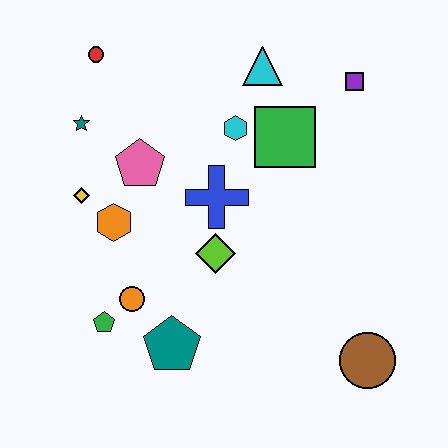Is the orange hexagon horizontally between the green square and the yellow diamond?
Yes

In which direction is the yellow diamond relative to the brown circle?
The yellow diamond is to the left of the brown circle.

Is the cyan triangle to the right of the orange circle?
Yes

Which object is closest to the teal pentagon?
The orange circle is closest to the teal pentagon.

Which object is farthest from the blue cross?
The brown circle is farthest from the blue cross.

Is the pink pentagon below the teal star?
Yes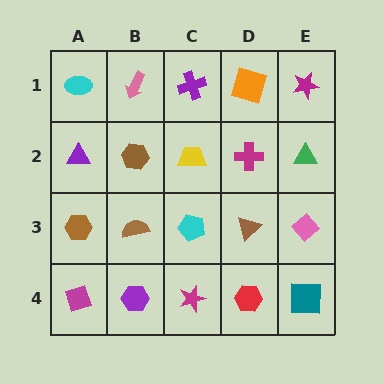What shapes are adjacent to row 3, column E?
A green triangle (row 2, column E), a teal square (row 4, column E), a brown triangle (row 3, column D).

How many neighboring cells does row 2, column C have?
4.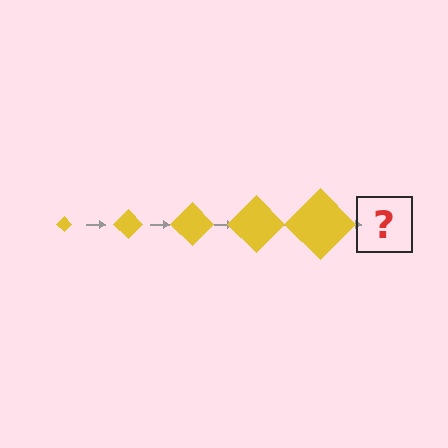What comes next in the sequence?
The next element should be a yellow diamond, larger than the previous one.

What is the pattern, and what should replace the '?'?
The pattern is that the diamond gets progressively larger each step. The '?' should be a yellow diamond, larger than the previous one.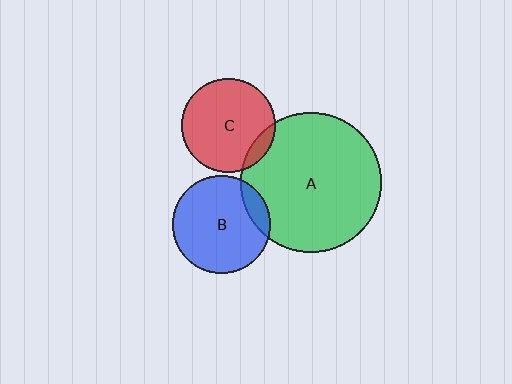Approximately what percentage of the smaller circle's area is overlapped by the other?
Approximately 10%.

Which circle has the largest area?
Circle A (green).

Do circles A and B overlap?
Yes.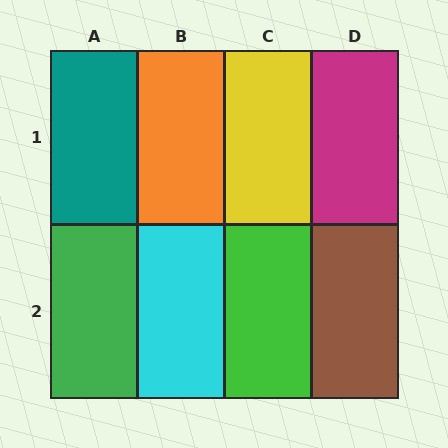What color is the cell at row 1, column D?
Magenta.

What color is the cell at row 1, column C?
Yellow.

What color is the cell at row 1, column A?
Teal.